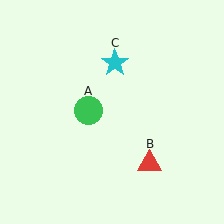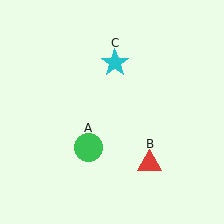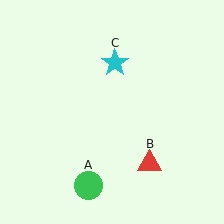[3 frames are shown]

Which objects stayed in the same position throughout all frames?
Red triangle (object B) and cyan star (object C) remained stationary.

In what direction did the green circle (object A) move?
The green circle (object A) moved down.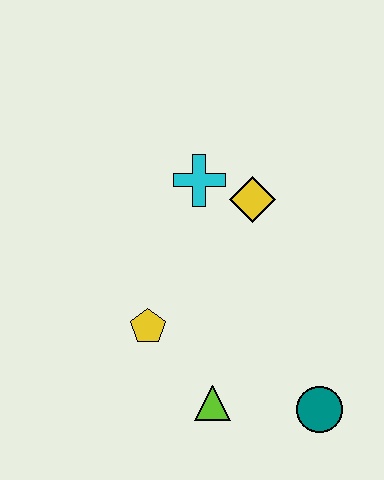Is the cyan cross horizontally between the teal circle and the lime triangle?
No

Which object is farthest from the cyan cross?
The teal circle is farthest from the cyan cross.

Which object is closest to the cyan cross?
The yellow diamond is closest to the cyan cross.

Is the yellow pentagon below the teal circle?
No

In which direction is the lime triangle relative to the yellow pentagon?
The lime triangle is below the yellow pentagon.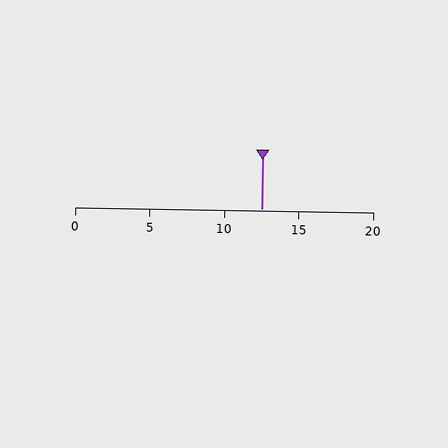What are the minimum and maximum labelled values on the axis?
The axis runs from 0 to 20.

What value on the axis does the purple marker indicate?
The marker indicates approximately 12.5.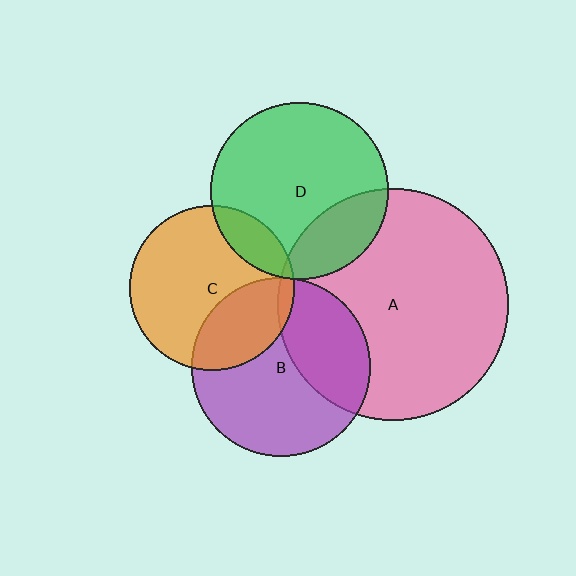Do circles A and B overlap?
Yes.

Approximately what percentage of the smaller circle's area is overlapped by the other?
Approximately 35%.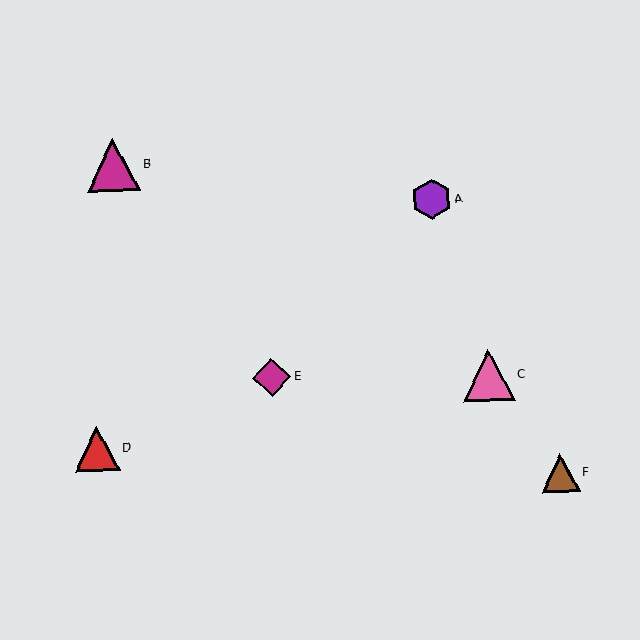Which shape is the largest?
The magenta triangle (labeled B) is the largest.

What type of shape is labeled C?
Shape C is a pink triangle.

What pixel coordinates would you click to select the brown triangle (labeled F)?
Click at (560, 473) to select the brown triangle F.